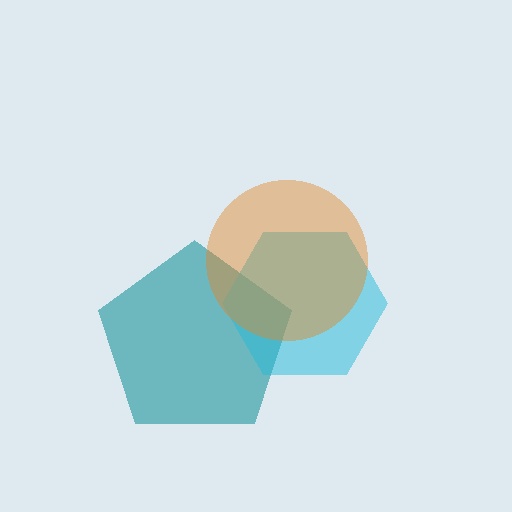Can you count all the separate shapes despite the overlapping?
Yes, there are 3 separate shapes.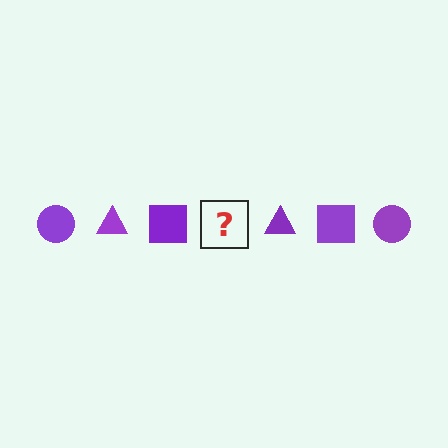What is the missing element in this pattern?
The missing element is a purple circle.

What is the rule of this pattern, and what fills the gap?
The rule is that the pattern cycles through circle, triangle, square shapes in purple. The gap should be filled with a purple circle.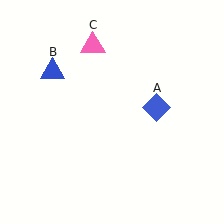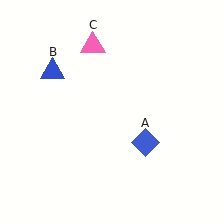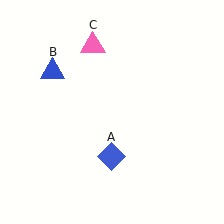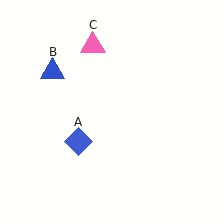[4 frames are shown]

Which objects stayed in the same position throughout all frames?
Blue triangle (object B) and pink triangle (object C) remained stationary.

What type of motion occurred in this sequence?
The blue diamond (object A) rotated clockwise around the center of the scene.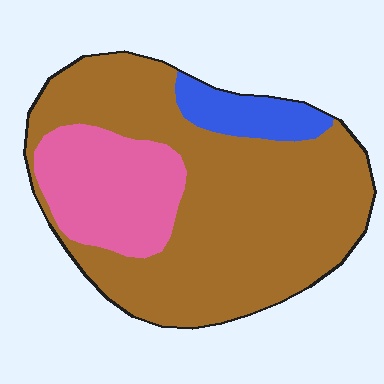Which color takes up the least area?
Blue, at roughly 10%.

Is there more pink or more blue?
Pink.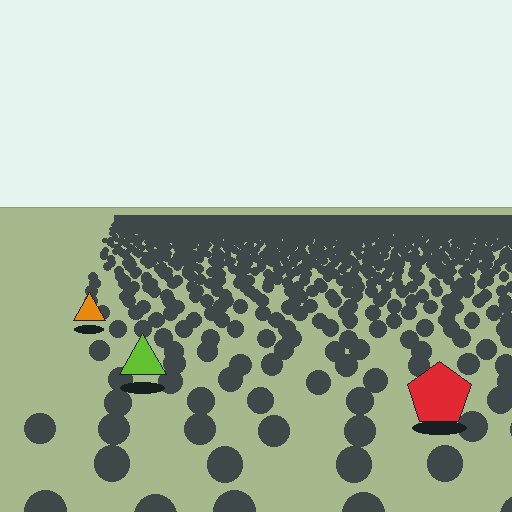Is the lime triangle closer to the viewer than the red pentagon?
No. The red pentagon is closer — you can tell from the texture gradient: the ground texture is coarser near it.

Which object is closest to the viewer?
The red pentagon is closest. The texture marks near it are larger and more spread out.